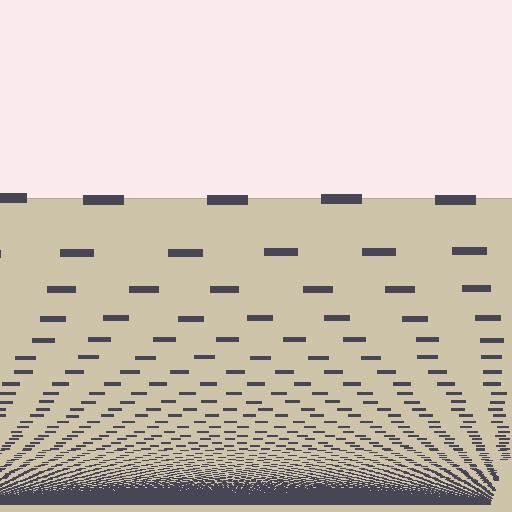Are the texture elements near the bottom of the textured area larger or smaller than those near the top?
Smaller. The gradient is inverted — elements near the bottom are smaller and denser.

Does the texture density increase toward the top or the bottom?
Density increases toward the bottom.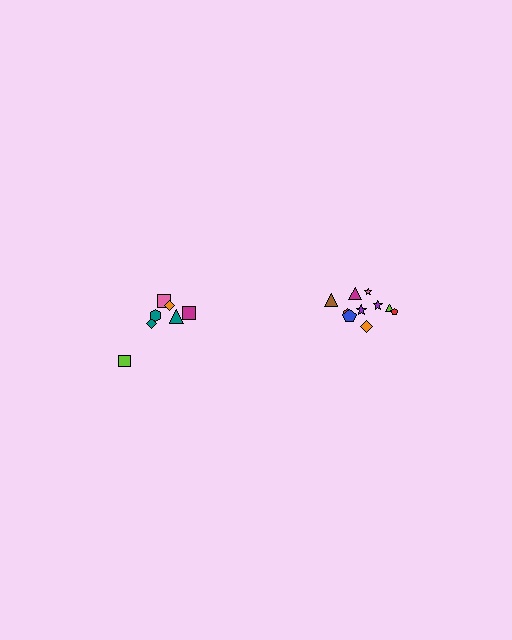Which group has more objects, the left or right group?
The right group.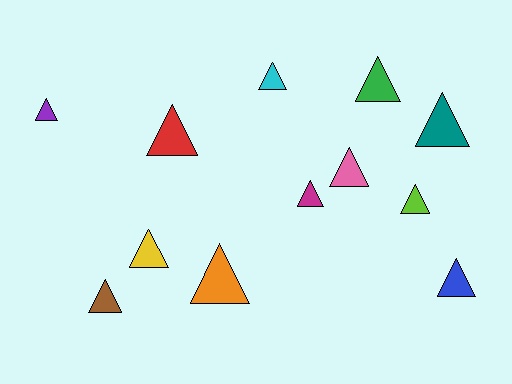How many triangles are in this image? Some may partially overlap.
There are 12 triangles.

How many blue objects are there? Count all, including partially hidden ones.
There is 1 blue object.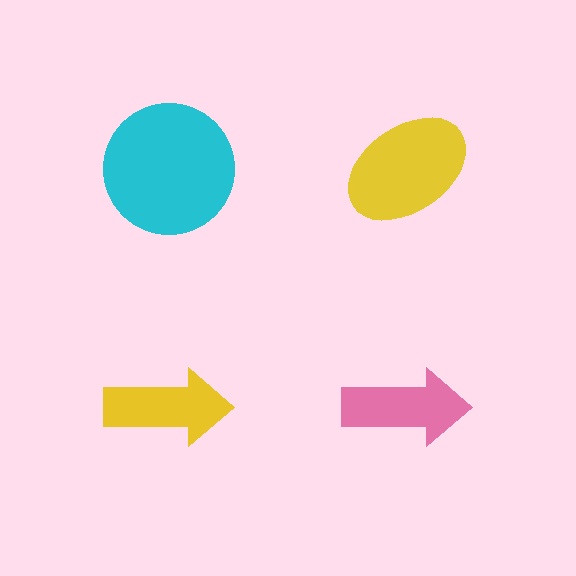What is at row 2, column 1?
A yellow arrow.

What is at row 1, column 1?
A cyan circle.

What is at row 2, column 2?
A pink arrow.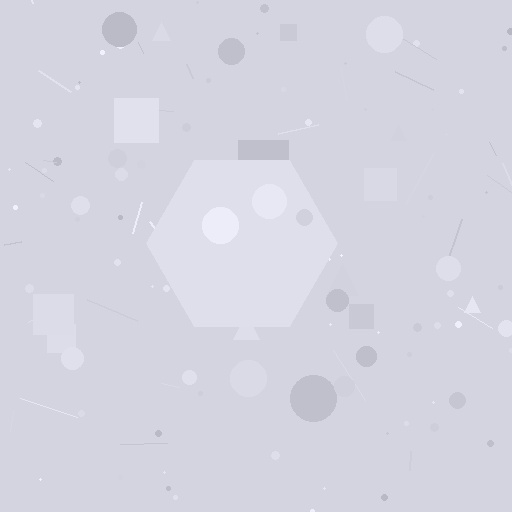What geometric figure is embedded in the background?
A hexagon is embedded in the background.